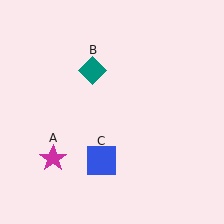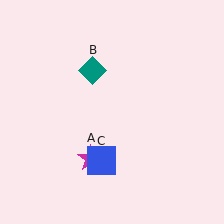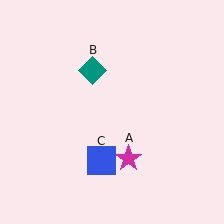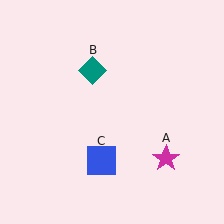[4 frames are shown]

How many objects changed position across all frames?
1 object changed position: magenta star (object A).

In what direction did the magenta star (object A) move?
The magenta star (object A) moved right.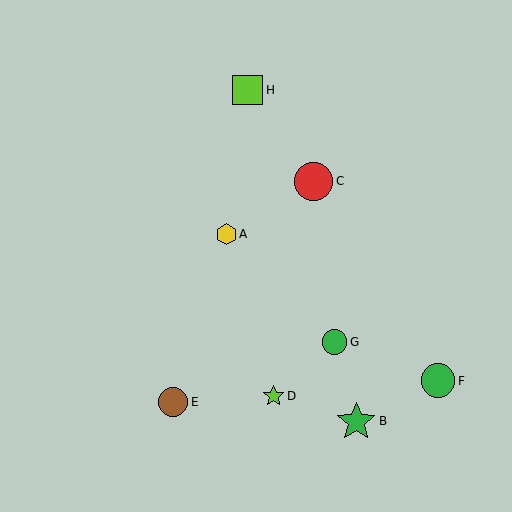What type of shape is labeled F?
Shape F is a green circle.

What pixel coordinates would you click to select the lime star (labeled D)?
Click at (274, 396) to select the lime star D.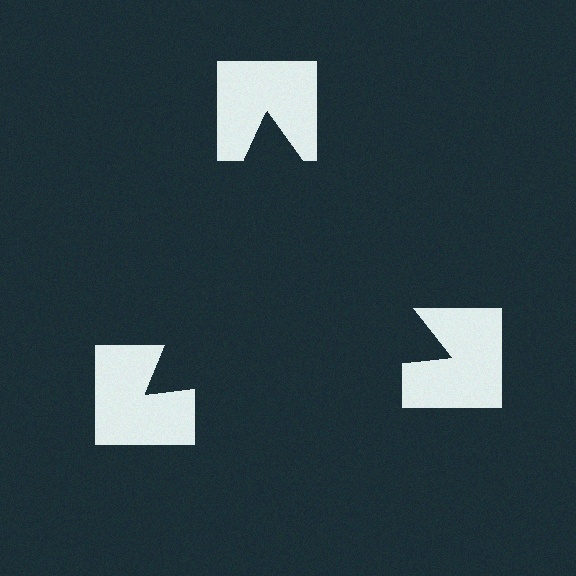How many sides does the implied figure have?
3 sides.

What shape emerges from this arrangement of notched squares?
An illusory triangle — its edges are inferred from the aligned wedge cuts in the notched squares, not physically drawn.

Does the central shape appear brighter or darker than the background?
It typically appears slightly darker than the background, even though no actual brightness change is drawn.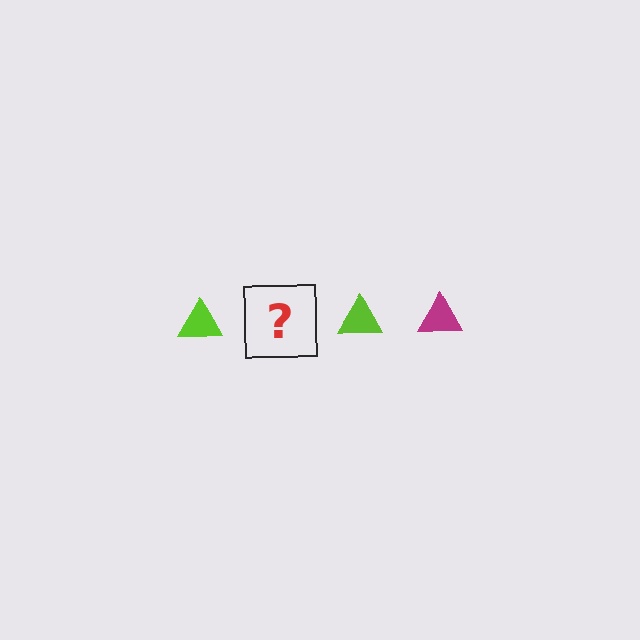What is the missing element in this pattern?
The missing element is a magenta triangle.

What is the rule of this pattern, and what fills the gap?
The rule is that the pattern cycles through lime, magenta triangles. The gap should be filled with a magenta triangle.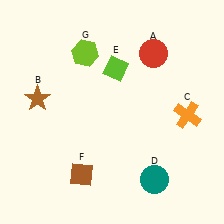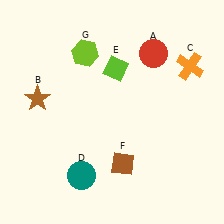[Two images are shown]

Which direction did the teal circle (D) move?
The teal circle (D) moved left.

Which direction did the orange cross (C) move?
The orange cross (C) moved up.